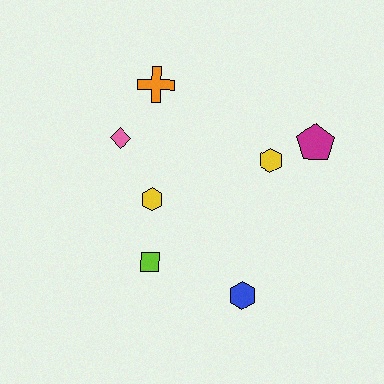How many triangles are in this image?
There are no triangles.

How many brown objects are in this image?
There are no brown objects.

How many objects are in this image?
There are 7 objects.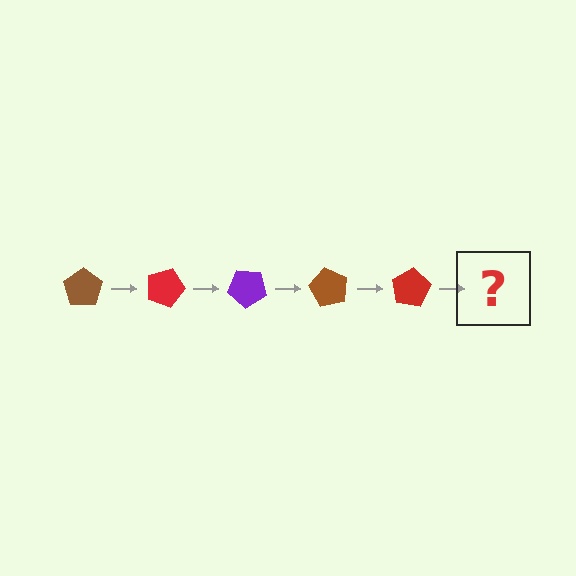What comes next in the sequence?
The next element should be a purple pentagon, rotated 100 degrees from the start.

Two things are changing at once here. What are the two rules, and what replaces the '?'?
The two rules are that it rotates 20 degrees each step and the color cycles through brown, red, and purple. The '?' should be a purple pentagon, rotated 100 degrees from the start.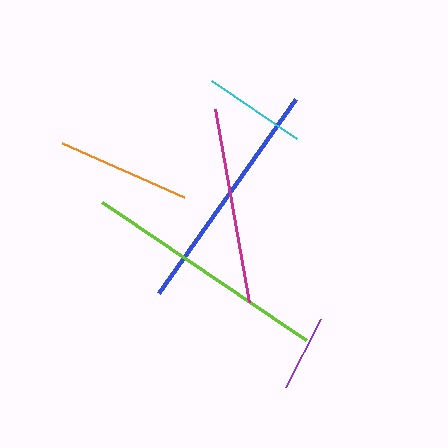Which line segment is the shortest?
The purple line is the shortest at approximately 76 pixels.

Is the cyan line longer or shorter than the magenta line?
The magenta line is longer than the cyan line.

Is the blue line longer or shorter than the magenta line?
The blue line is longer than the magenta line.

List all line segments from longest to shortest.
From longest to shortest: lime, blue, magenta, orange, cyan, purple.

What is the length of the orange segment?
The orange segment is approximately 133 pixels long.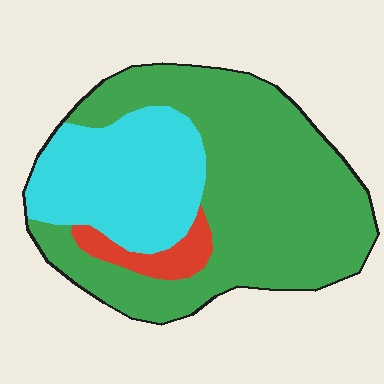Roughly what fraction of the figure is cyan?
Cyan covers 30% of the figure.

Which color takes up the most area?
Green, at roughly 65%.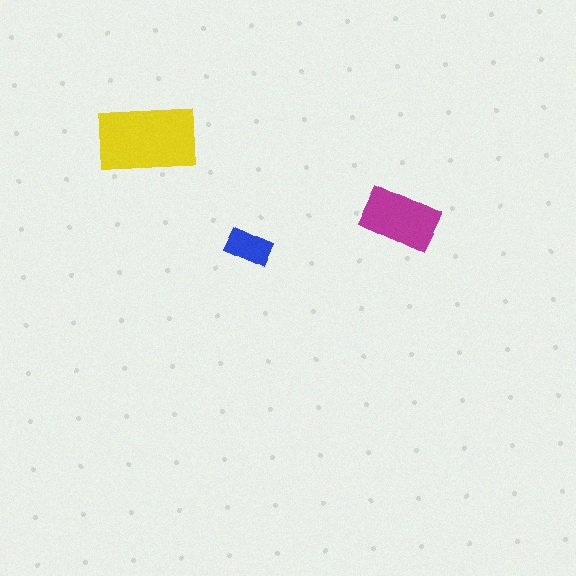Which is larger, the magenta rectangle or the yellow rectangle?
The yellow one.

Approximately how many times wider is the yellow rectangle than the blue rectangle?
About 2 times wider.